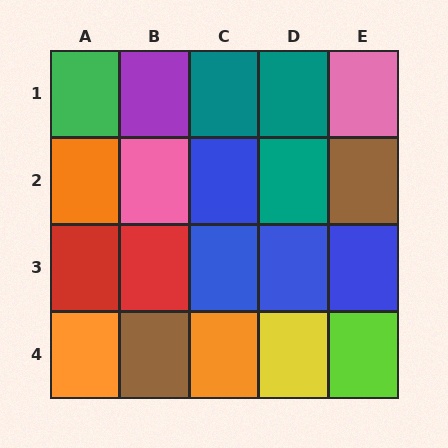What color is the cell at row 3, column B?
Red.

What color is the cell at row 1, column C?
Teal.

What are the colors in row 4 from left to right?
Orange, brown, orange, yellow, lime.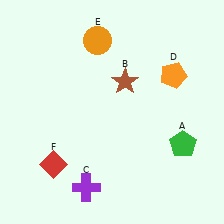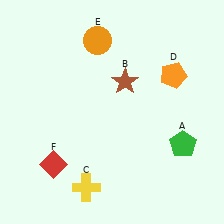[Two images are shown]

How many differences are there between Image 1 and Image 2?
There is 1 difference between the two images.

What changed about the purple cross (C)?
In Image 1, C is purple. In Image 2, it changed to yellow.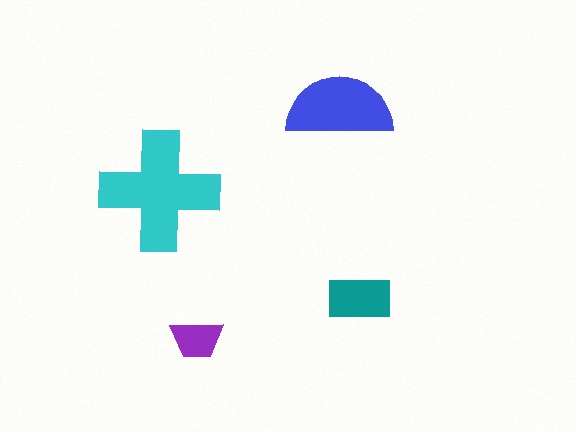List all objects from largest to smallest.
The cyan cross, the blue semicircle, the teal rectangle, the purple trapezoid.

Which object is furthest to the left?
The cyan cross is leftmost.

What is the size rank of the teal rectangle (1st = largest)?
3rd.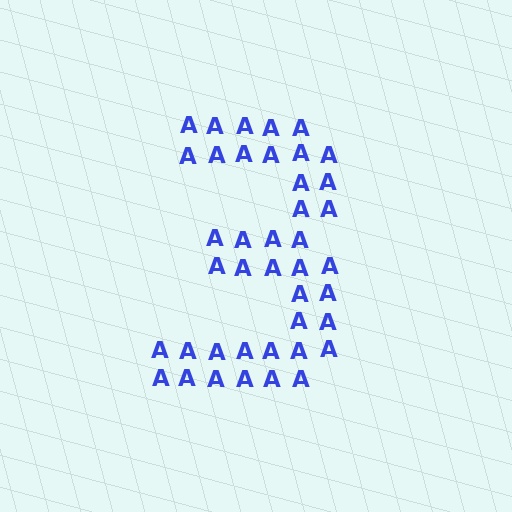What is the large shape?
The large shape is the digit 3.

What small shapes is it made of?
It is made of small letter A's.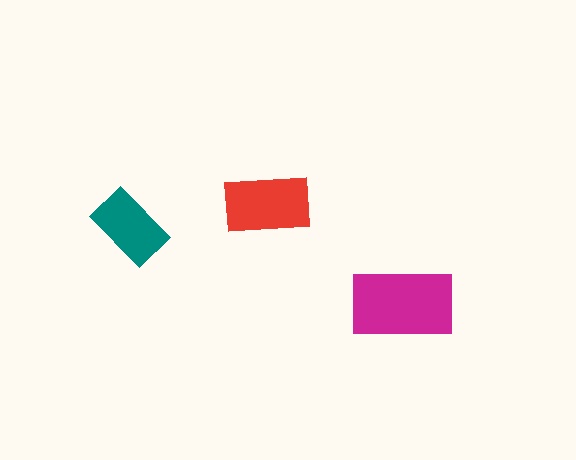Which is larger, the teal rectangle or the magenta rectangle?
The magenta one.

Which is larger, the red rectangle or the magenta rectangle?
The magenta one.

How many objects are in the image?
There are 3 objects in the image.